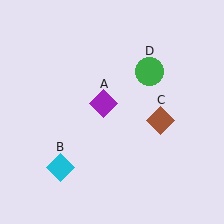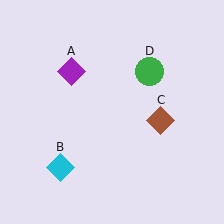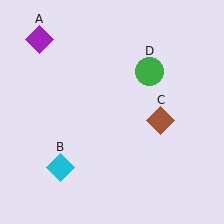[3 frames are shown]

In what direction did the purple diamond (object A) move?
The purple diamond (object A) moved up and to the left.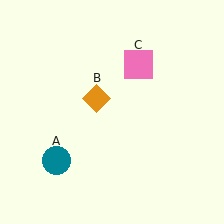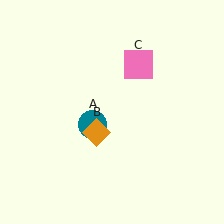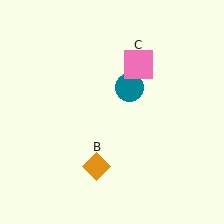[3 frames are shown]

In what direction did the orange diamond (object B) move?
The orange diamond (object B) moved down.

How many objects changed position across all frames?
2 objects changed position: teal circle (object A), orange diamond (object B).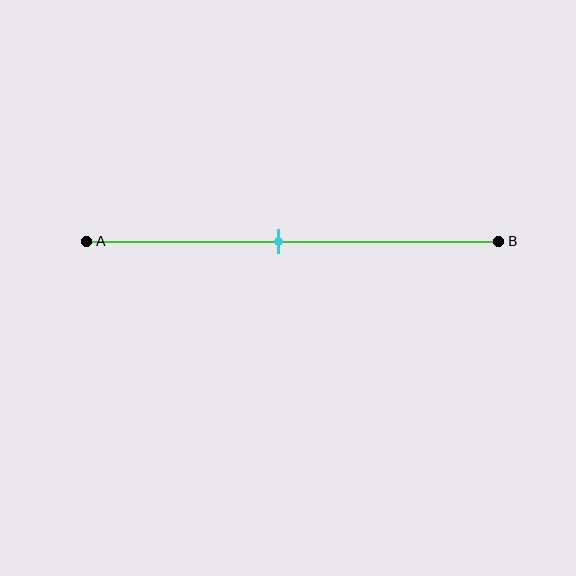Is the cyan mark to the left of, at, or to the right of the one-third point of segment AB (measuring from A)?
The cyan mark is to the right of the one-third point of segment AB.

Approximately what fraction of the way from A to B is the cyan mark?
The cyan mark is approximately 45% of the way from A to B.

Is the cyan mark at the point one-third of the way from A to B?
No, the mark is at about 45% from A, not at the 33% one-third point.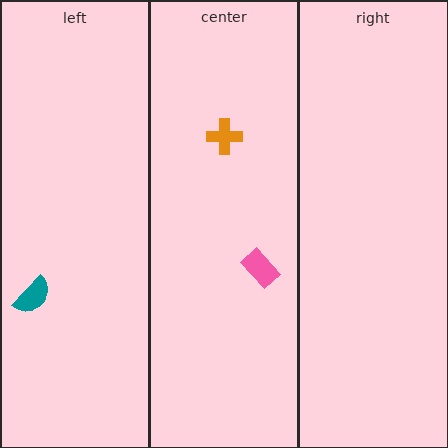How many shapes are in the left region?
1.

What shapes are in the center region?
The orange cross, the pink rectangle.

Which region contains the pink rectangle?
The center region.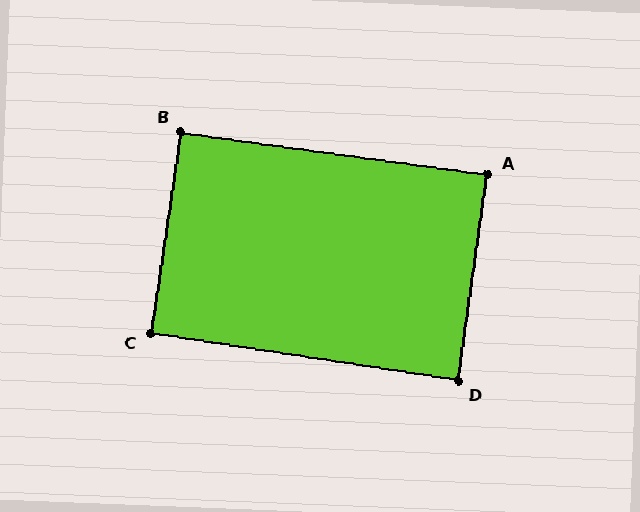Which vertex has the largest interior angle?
B, at approximately 91 degrees.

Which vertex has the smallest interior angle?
D, at approximately 89 degrees.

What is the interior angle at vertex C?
Approximately 90 degrees (approximately right).